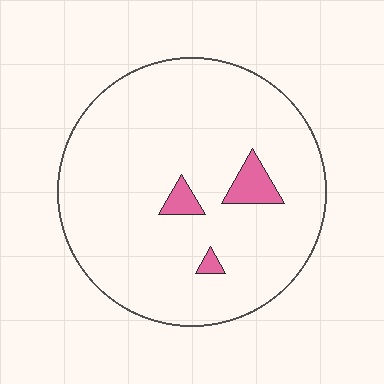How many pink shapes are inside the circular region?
3.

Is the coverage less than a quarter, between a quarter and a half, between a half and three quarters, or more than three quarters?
Less than a quarter.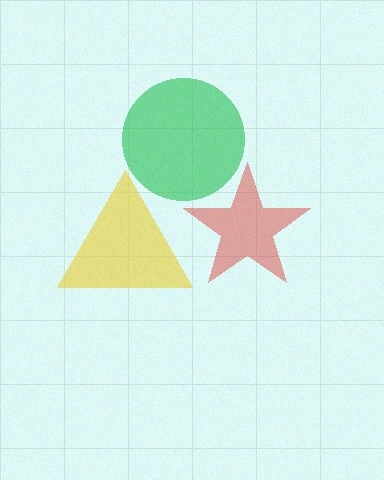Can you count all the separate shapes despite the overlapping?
Yes, there are 3 separate shapes.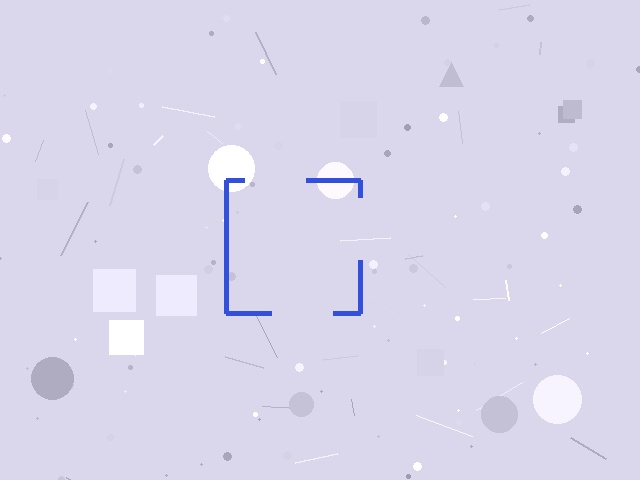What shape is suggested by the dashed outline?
The dashed outline suggests a square.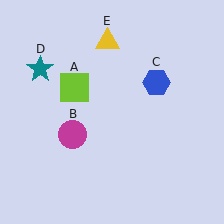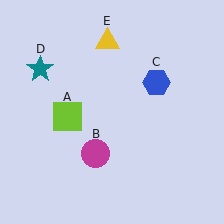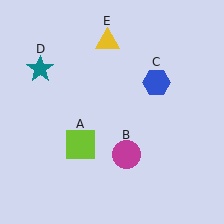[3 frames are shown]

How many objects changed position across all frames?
2 objects changed position: lime square (object A), magenta circle (object B).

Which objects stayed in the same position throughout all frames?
Blue hexagon (object C) and teal star (object D) and yellow triangle (object E) remained stationary.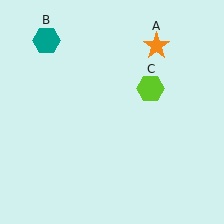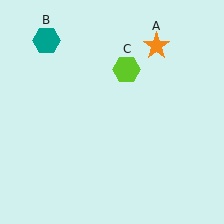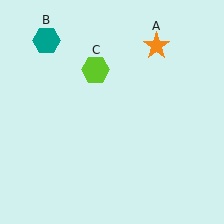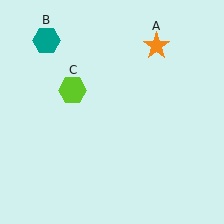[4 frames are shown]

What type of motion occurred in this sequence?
The lime hexagon (object C) rotated counterclockwise around the center of the scene.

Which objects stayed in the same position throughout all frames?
Orange star (object A) and teal hexagon (object B) remained stationary.